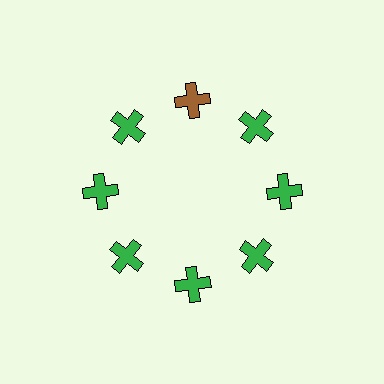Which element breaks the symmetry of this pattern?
The brown cross at roughly the 12 o'clock position breaks the symmetry. All other shapes are green crosses.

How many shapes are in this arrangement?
There are 8 shapes arranged in a ring pattern.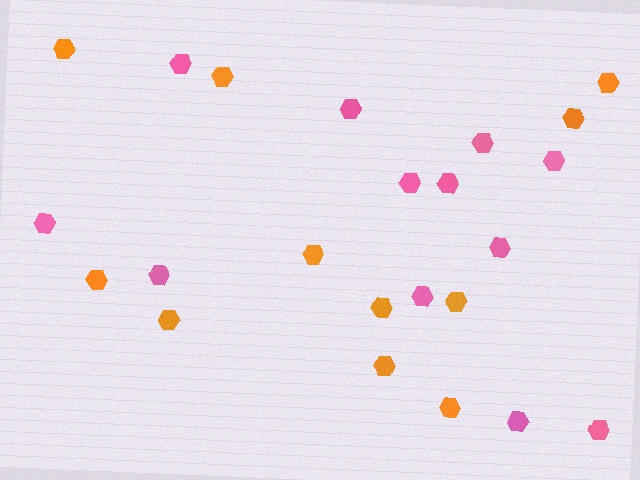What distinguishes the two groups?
There are 2 groups: one group of orange hexagons (11) and one group of pink hexagons (12).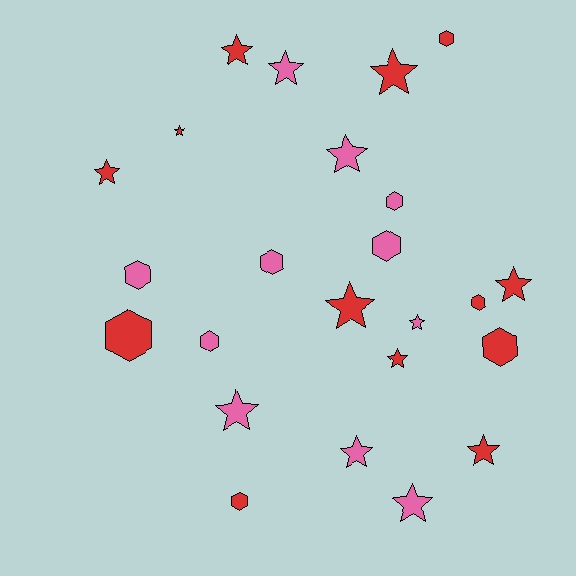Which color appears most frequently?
Red, with 13 objects.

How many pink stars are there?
There are 6 pink stars.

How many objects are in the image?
There are 24 objects.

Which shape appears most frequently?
Star, with 14 objects.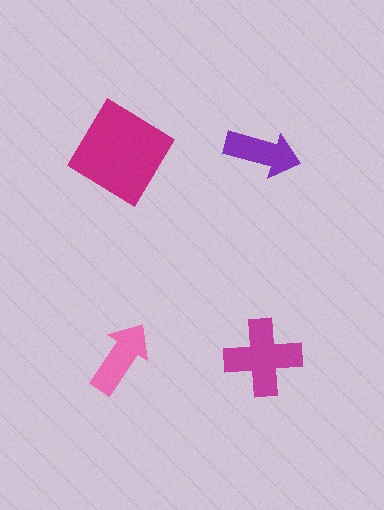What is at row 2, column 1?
A pink arrow.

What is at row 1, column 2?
A purple arrow.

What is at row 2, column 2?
A magenta cross.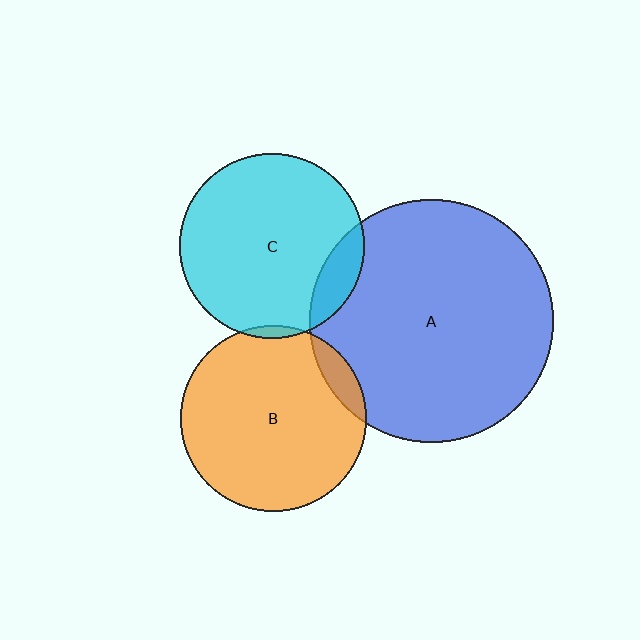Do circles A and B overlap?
Yes.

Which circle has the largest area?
Circle A (blue).